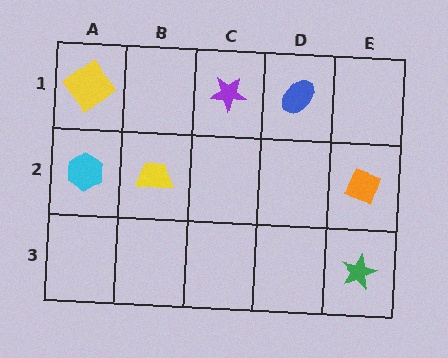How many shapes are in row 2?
3 shapes.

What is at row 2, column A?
A cyan hexagon.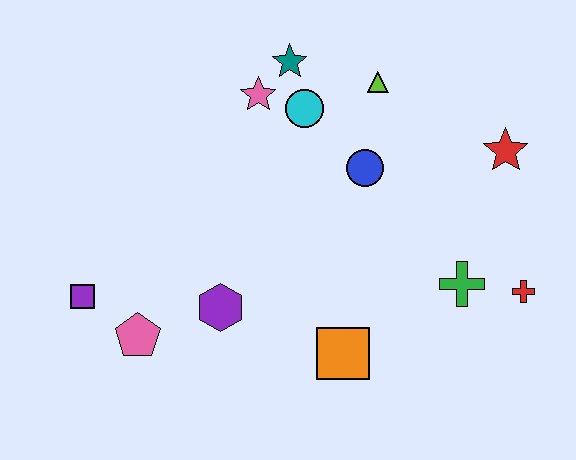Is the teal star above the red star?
Yes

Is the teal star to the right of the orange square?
No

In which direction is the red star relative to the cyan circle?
The red star is to the right of the cyan circle.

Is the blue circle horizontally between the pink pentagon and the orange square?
No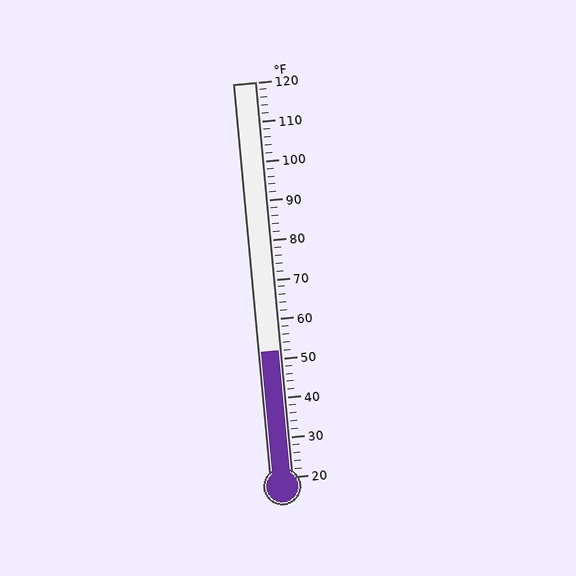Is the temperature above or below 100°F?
The temperature is below 100°F.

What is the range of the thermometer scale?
The thermometer scale ranges from 20°F to 120°F.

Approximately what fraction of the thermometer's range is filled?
The thermometer is filled to approximately 30% of its range.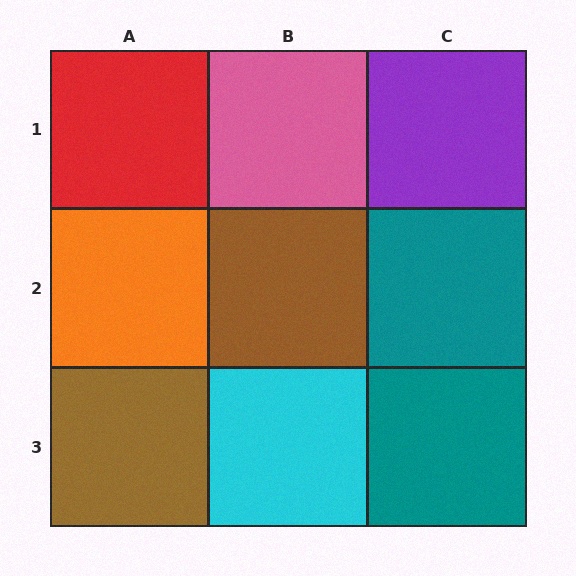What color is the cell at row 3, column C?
Teal.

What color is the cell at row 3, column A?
Brown.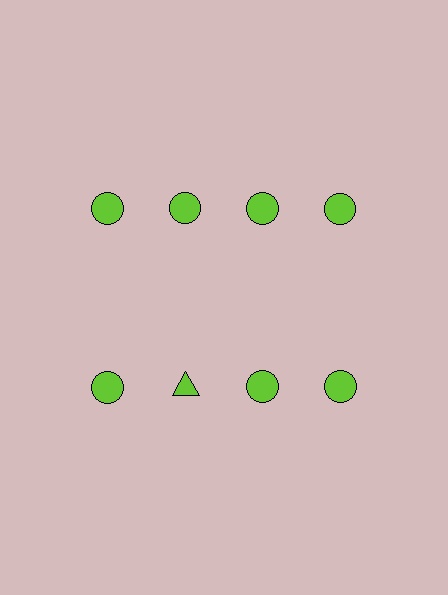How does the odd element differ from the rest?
It has a different shape: triangle instead of circle.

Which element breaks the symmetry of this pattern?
The lime triangle in the second row, second from left column breaks the symmetry. All other shapes are lime circles.